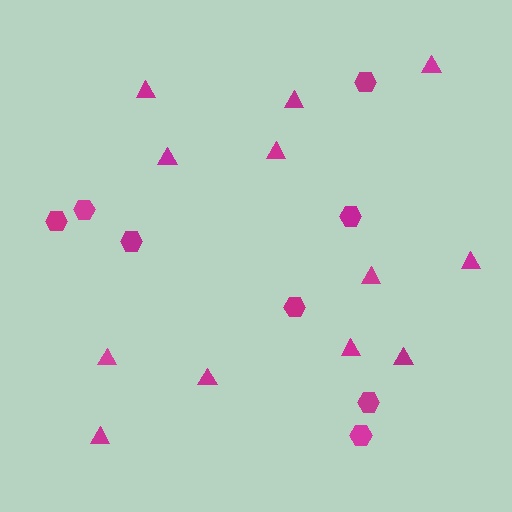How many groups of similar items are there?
There are 2 groups: one group of hexagons (8) and one group of triangles (12).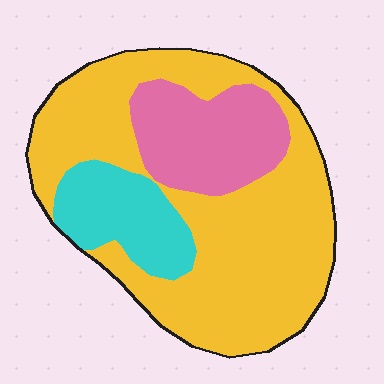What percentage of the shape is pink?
Pink covers 20% of the shape.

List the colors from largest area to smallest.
From largest to smallest: yellow, pink, cyan.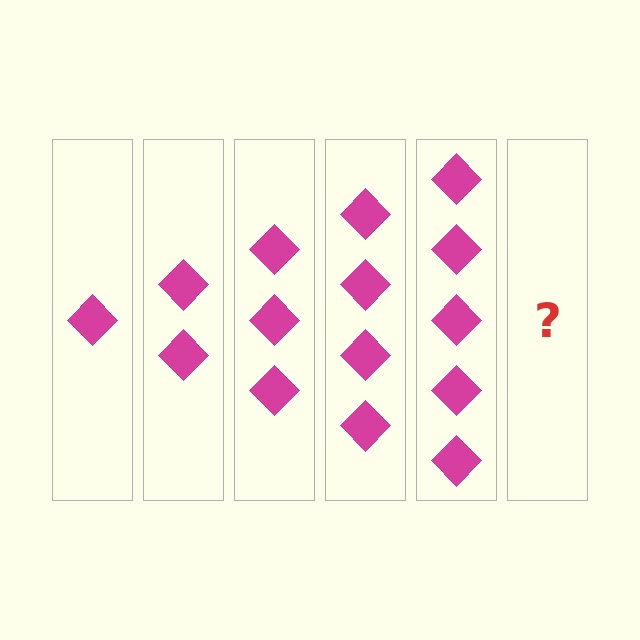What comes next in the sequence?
The next element should be 6 diamonds.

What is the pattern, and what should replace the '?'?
The pattern is that each step adds one more diamond. The '?' should be 6 diamonds.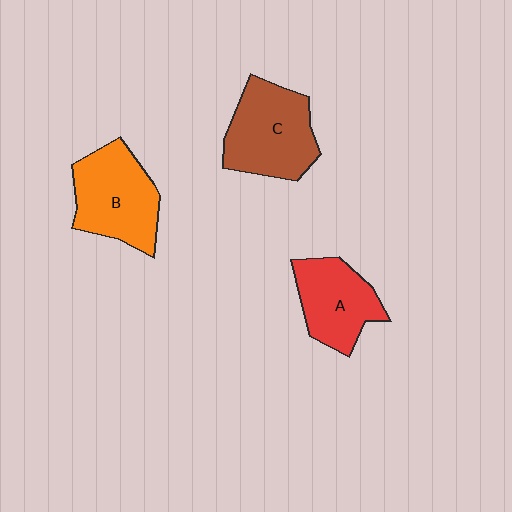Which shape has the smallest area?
Shape A (red).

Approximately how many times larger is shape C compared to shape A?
Approximately 1.3 times.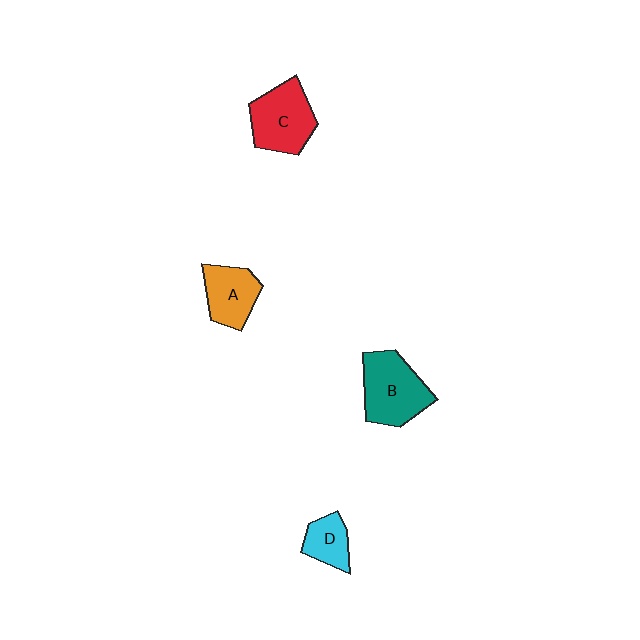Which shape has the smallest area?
Shape D (cyan).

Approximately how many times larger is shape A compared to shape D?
Approximately 1.4 times.